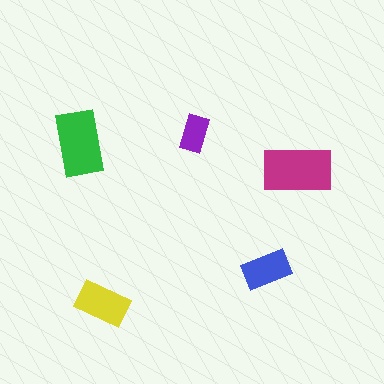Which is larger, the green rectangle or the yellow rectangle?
The green one.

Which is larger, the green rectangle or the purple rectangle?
The green one.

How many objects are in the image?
There are 5 objects in the image.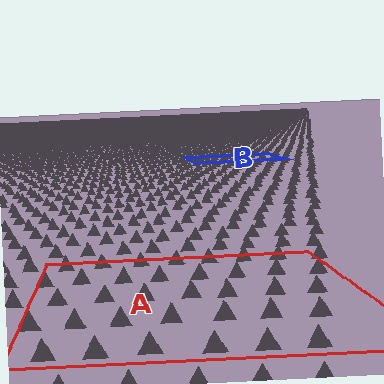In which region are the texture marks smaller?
The texture marks are smaller in region B, because it is farther away.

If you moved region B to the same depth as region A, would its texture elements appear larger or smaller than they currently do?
They would appear larger. At a closer depth, the same texture elements are projected at a bigger on-screen size.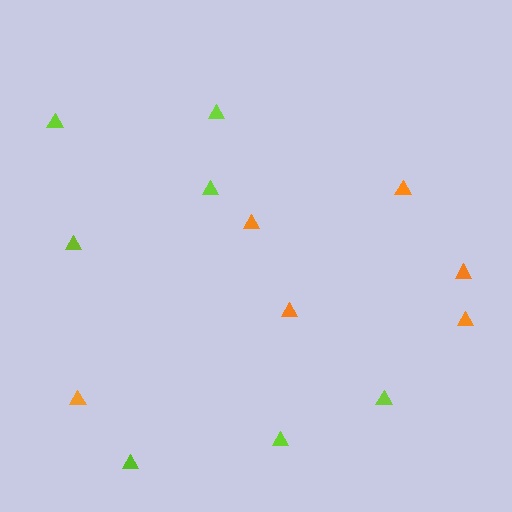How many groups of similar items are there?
There are 2 groups: one group of lime triangles (7) and one group of orange triangles (6).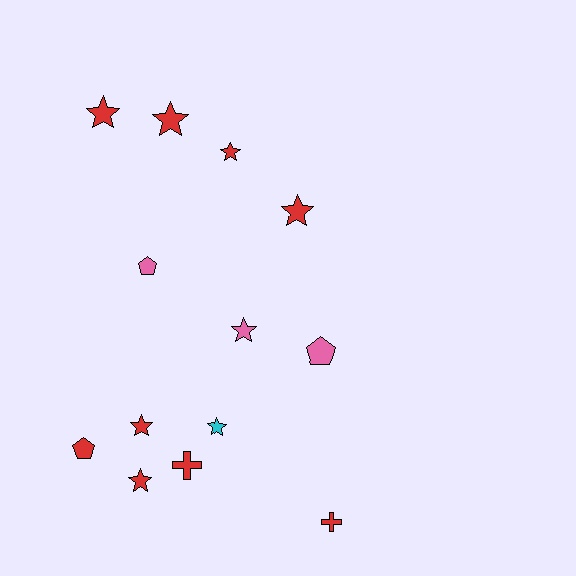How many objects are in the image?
There are 13 objects.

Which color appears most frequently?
Red, with 9 objects.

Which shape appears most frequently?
Star, with 8 objects.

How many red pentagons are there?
There is 1 red pentagon.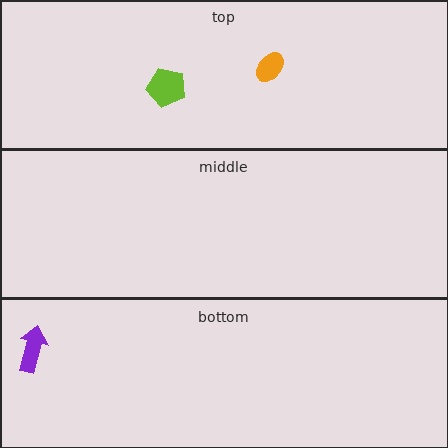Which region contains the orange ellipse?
The top region.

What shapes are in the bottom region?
The purple arrow.